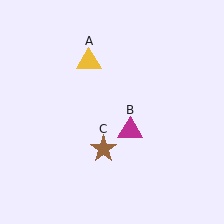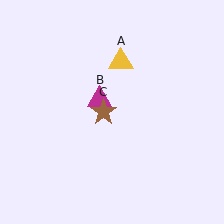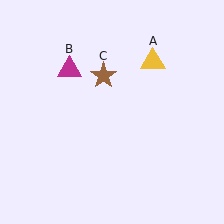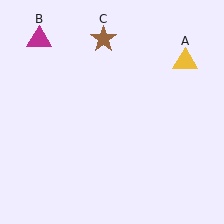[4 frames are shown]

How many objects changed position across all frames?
3 objects changed position: yellow triangle (object A), magenta triangle (object B), brown star (object C).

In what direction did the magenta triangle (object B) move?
The magenta triangle (object B) moved up and to the left.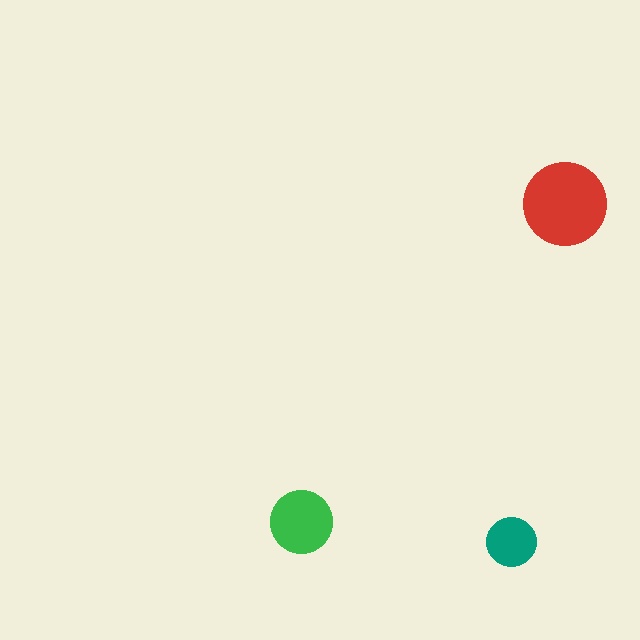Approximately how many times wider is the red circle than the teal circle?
About 1.5 times wider.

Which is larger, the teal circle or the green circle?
The green one.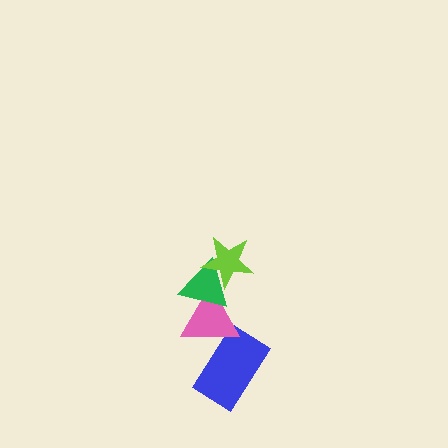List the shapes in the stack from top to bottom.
From top to bottom: the lime star, the green triangle, the pink triangle, the blue rectangle.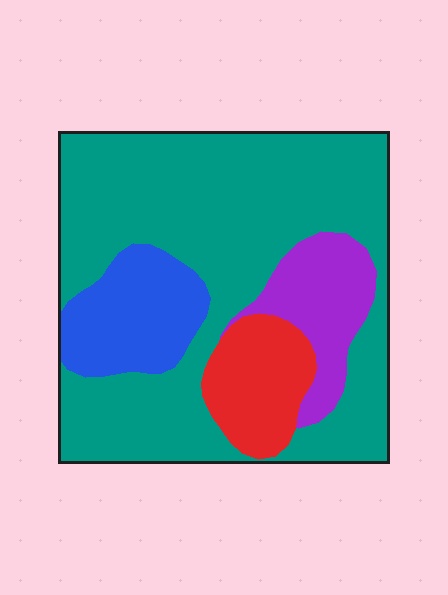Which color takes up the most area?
Teal, at roughly 65%.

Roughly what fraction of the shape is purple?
Purple takes up about one eighth (1/8) of the shape.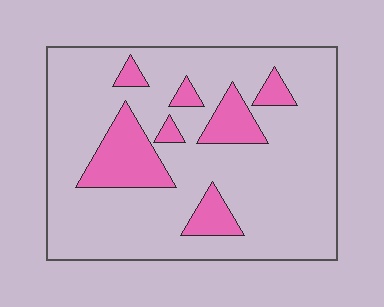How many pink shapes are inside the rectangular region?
7.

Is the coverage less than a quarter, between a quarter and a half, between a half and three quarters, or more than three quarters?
Less than a quarter.